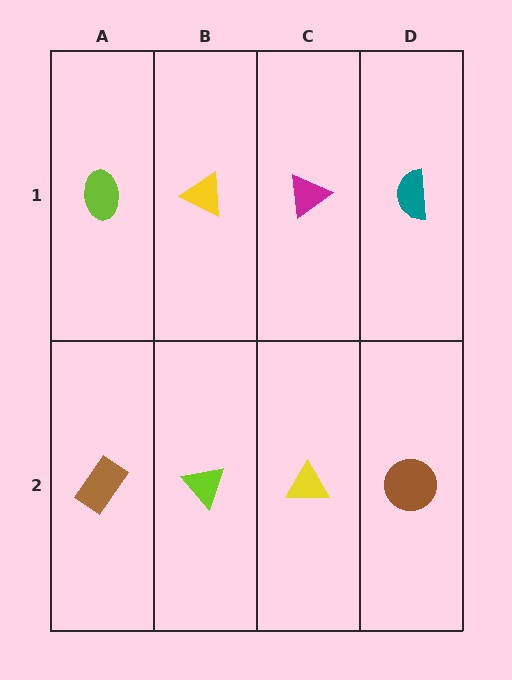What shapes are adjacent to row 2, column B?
A yellow triangle (row 1, column B), a brown rectangle (row 2, column A), a yellow triangle (row 2, column C).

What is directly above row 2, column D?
A teal semicircle.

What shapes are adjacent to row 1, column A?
A brown rectangle (row 2, column A), a yellow triangle (row 1, column B).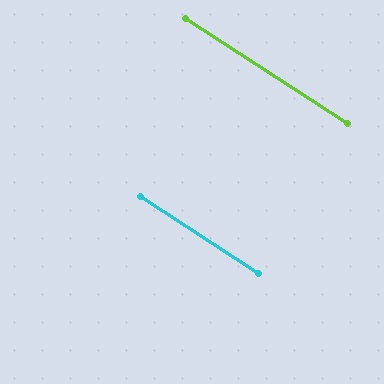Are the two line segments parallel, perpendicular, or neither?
Parallel — their directions differ by only 0.0°.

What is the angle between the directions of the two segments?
Approximately 0 degrees.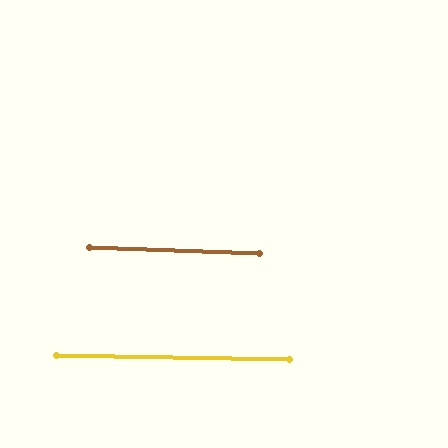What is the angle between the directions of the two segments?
Approximately 1 degree.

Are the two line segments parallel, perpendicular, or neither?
Parallel — their directions differ by only 0.9°.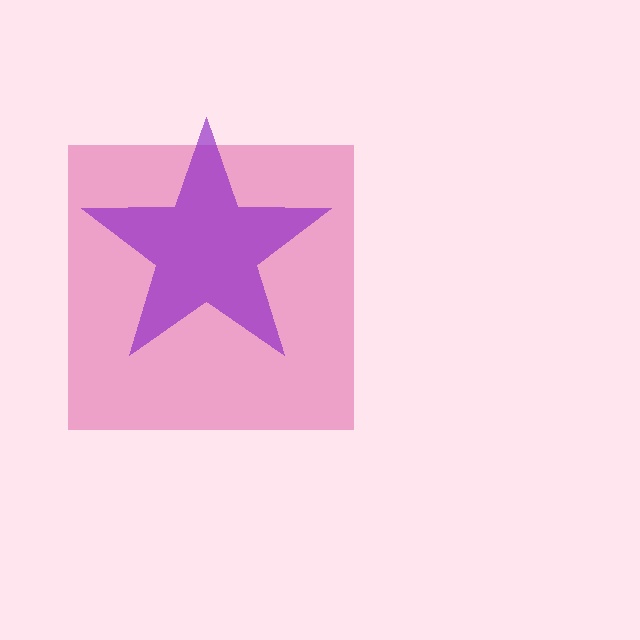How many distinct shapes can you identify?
There are 2 distinct shapes: a pink square, a purple star.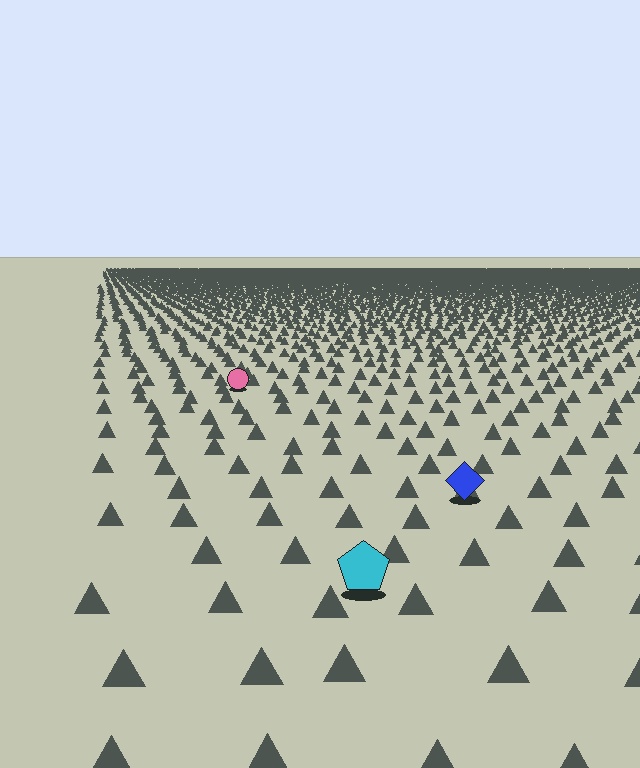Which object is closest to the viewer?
The cyan pentagon is closest. The texture marks near it are larger and more spread out.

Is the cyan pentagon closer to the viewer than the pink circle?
Yes. The cyan pentagon is closer — you can tell from the texture gradient: the ground texture is coarser near it.